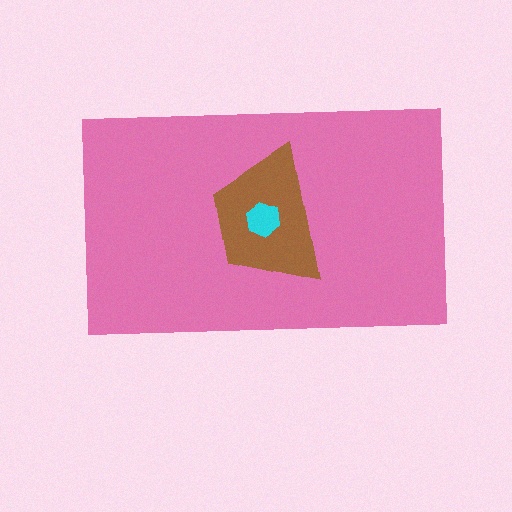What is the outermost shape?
The pink rectangle.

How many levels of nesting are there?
3.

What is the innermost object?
The cyan hexagon.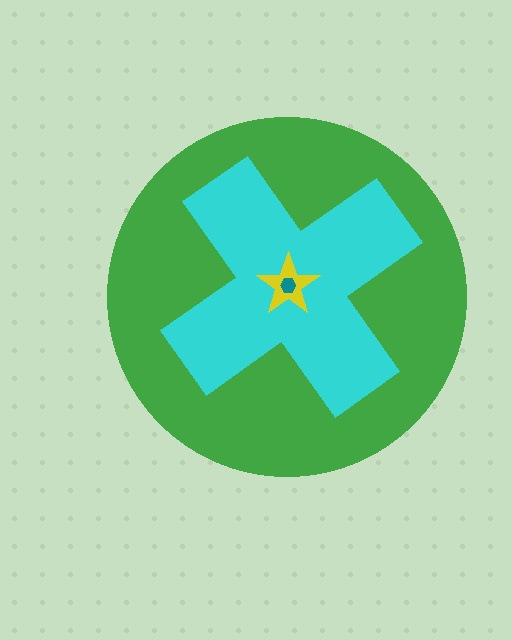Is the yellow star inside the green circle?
Yes.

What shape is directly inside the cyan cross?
The yellow star.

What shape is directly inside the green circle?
The cyan cross.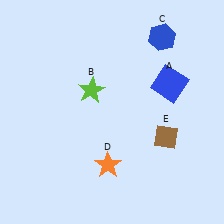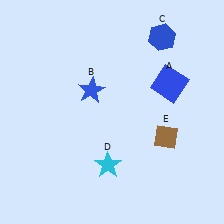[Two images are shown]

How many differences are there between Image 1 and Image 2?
There are 2 differences between the two images.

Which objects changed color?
B changed from lime to blue. D changed from orange to cyan.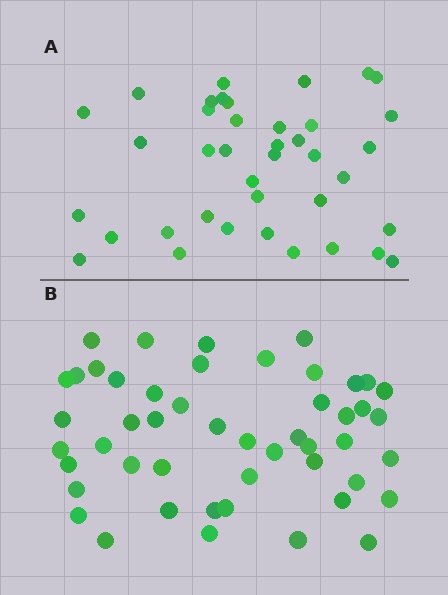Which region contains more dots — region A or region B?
Region B (the bottom region) has more dots.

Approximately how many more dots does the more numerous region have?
Region B has roughly 10 or so more dots than region A.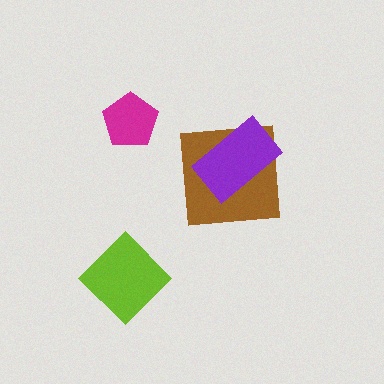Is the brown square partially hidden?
Yes, it is partially covered by another shape.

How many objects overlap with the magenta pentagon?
0 objects overlap with the magenta pentagon.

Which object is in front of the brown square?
The purple rectangle is in front of the brown square.